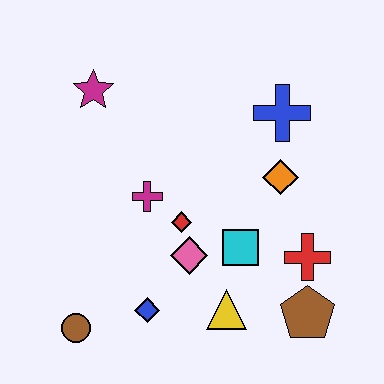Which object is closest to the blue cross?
The orange diamond is closest to the blue cross.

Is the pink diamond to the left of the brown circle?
No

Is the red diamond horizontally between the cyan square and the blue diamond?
Yes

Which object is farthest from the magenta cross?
The brown pentagon is farthest from the magenta cross.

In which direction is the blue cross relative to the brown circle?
The blue cross is above the brown circle.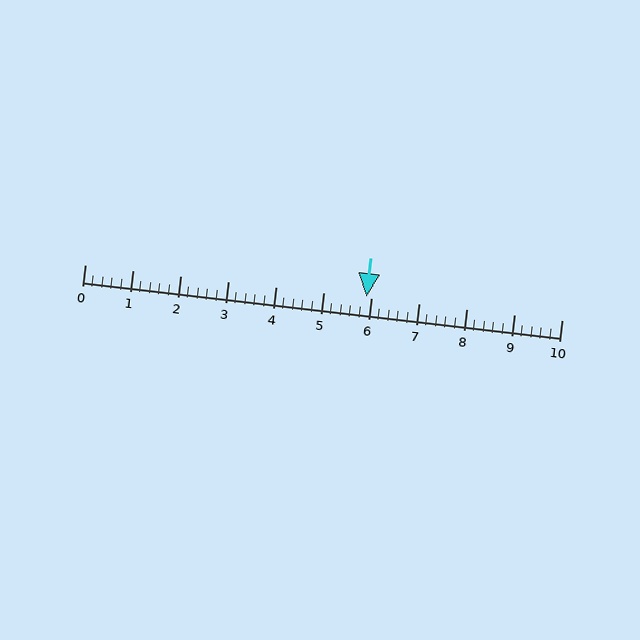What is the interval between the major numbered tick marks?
The major tick marks are spaced 1 units apart.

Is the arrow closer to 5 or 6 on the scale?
The arrow is closer to 6.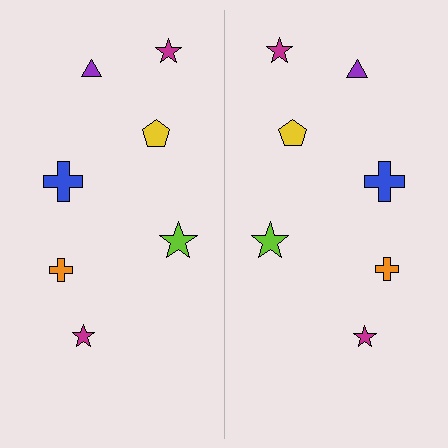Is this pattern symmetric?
Yes, this pattern has bilateral (reflection) symmetry.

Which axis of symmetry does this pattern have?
The pattern has a vertical axis of symmetry running through the center of the image.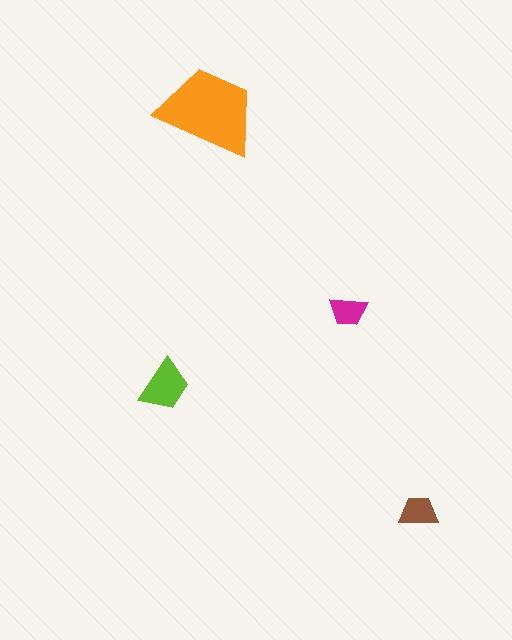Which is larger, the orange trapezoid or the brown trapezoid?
The orange one.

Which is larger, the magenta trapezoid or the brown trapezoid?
The brown one.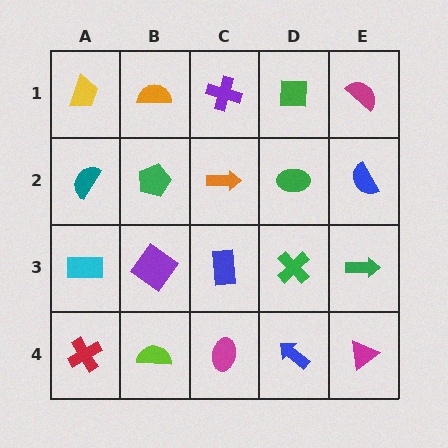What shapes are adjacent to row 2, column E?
A magenta semicircle (row 1, column E), a green arrow (row 3, column E), a green ellipse (row 2, column D).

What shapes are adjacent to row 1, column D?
A green ellipse (row 2, column D), a purple cross (row 1, column C), a magenta semicircle (row 1, column E).